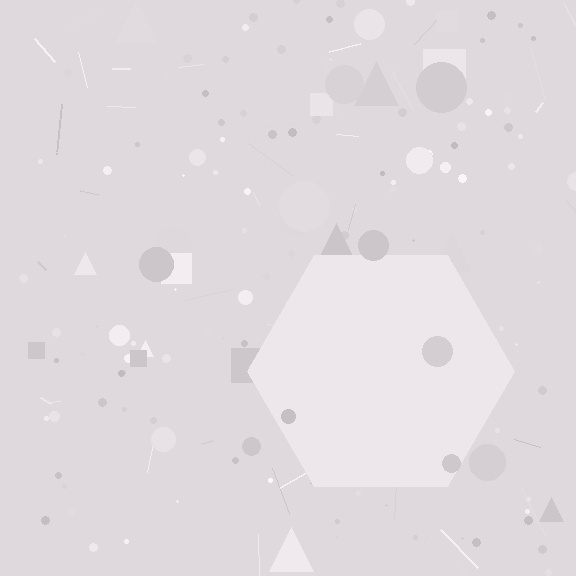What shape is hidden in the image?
A hexagon is hidden in the image.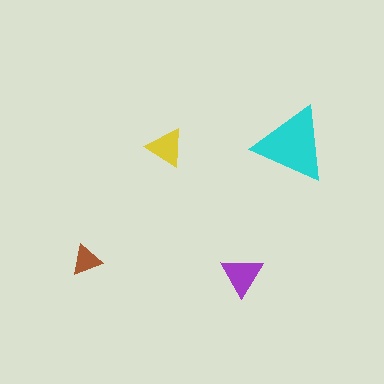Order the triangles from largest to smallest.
the cyan one, the purple one, the yellow one, the brown one.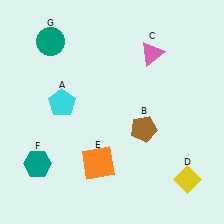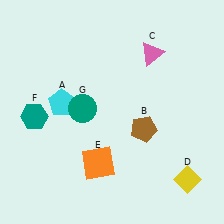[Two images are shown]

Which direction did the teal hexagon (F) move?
The teal hexagon (F) moved up.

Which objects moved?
The objects that moved are: the teal hexagon (F), the teal circle (G).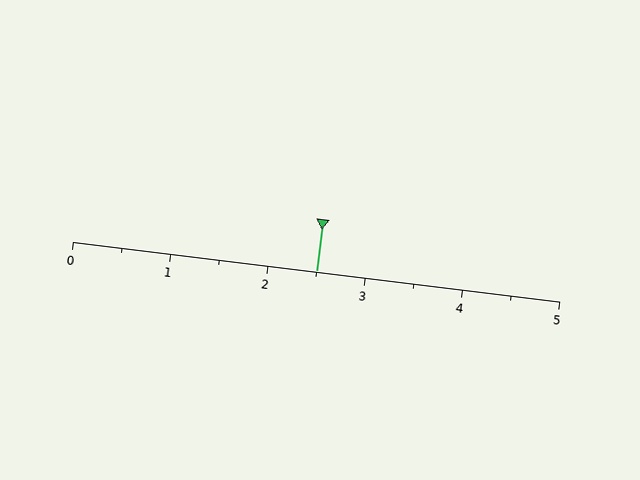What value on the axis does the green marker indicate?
The marker indicates approximately 2.5.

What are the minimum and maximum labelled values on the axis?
The axis runs from 0 to 5.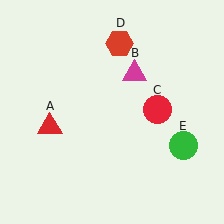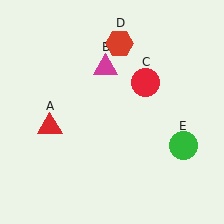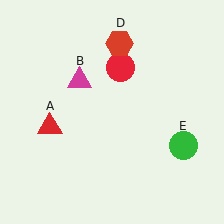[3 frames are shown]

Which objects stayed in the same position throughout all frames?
Red triangle (object A) and red hexagon (object D) and green circle (object E) remained stationary.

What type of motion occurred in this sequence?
The magenta triangle (object B), red circle (object C) rotated counterclockwise around the center of the scene.